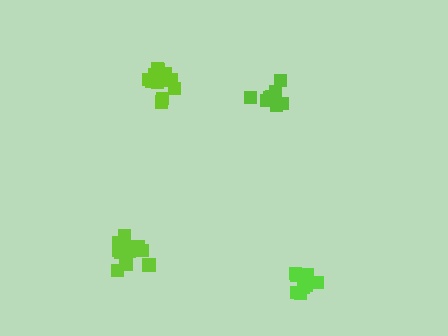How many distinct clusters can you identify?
There are 4 distinct clusters.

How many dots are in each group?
Group 1: 13 dots, Group 2: 13 dots, Group 3: 8 dots, Group 4: 9 dots (43 total).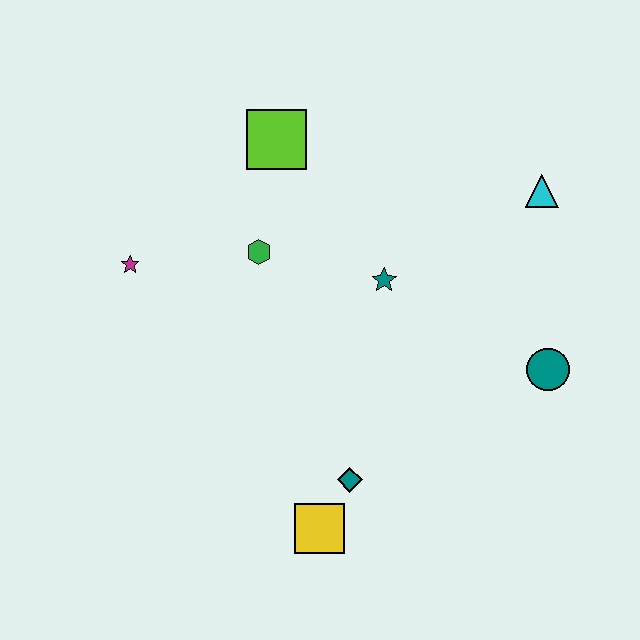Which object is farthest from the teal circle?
The magenta star is farthest from the teal circle.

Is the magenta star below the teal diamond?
No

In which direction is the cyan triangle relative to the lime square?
The cyan triangle is to the right of the lime square.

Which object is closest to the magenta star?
The green hexagon is closest to the magenta star.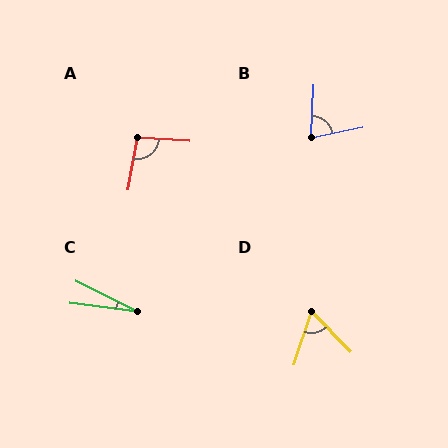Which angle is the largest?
A, at approximately 97 degrees.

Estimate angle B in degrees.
Approximately 76 degrees.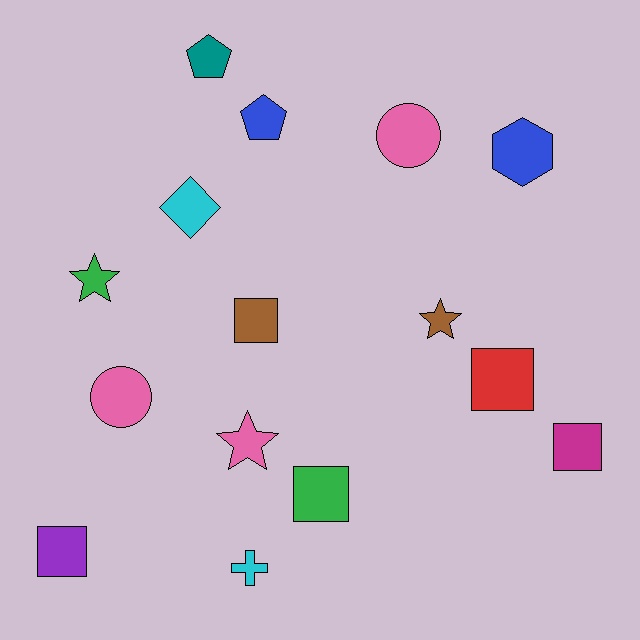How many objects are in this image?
There are 15 objects.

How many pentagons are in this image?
There are 2 pentagons.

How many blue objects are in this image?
There are 2 blue objects.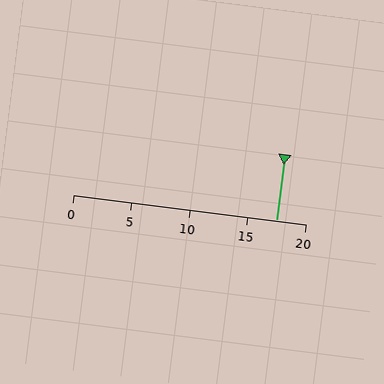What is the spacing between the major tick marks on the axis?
The major ticks are spaced 5 apart.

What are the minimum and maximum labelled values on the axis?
The axis runs from 0 to 20.